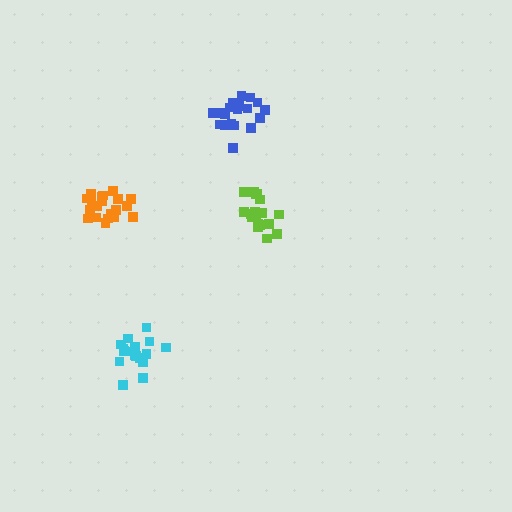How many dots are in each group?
Group 1: 19 dots, Group 2: 17 dots, Group 3: 19 dots, Group 4: 21 dots (76 total).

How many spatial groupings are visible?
There are 4 spatial groupings.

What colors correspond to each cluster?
The clusters are colored: lime, cyan, blue, orange.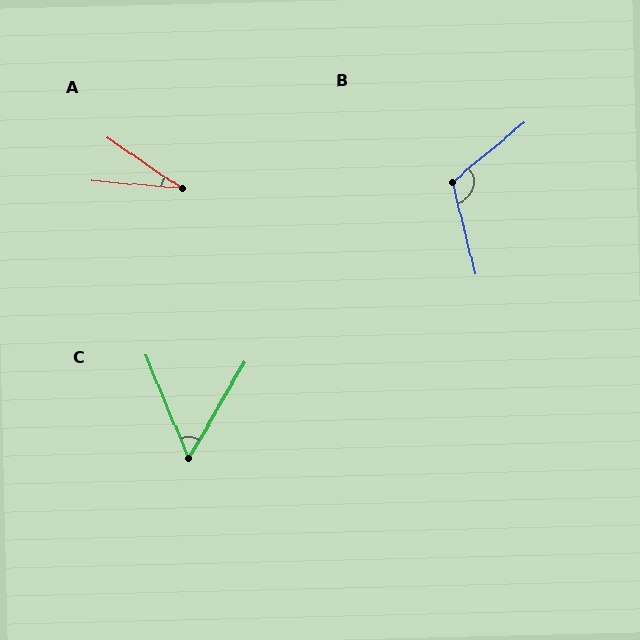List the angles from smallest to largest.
A (30°), C (53°), B (116°).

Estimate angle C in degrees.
Approximately 53 degrees.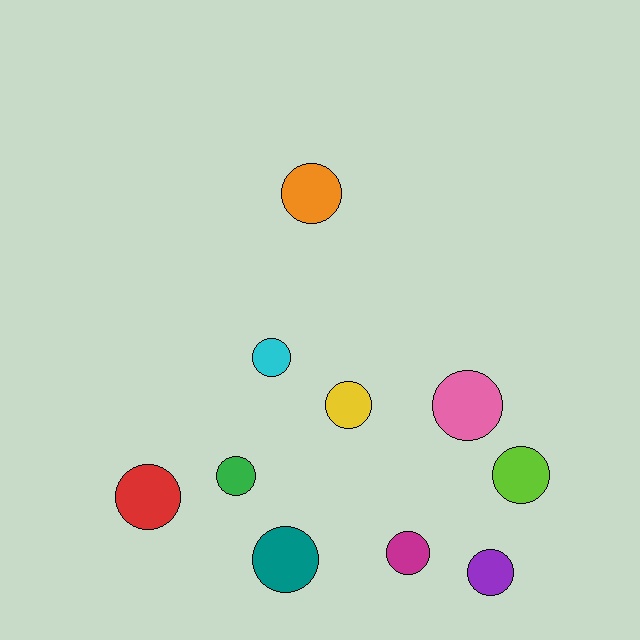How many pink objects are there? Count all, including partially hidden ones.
There is 1 pink object.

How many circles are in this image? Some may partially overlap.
There are 10 circles.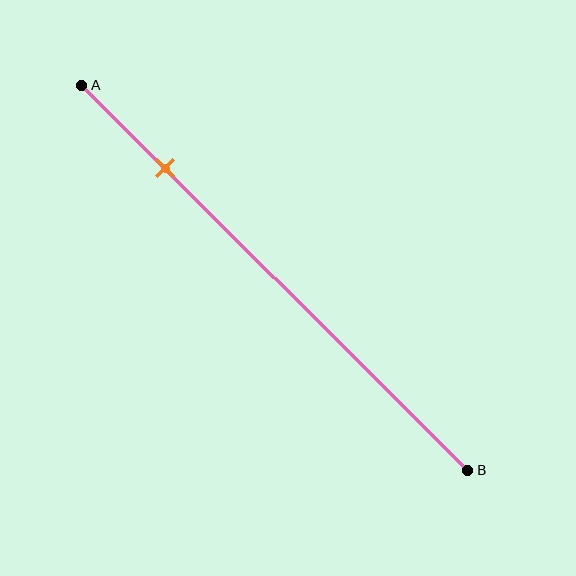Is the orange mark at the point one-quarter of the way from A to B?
No, the mark is at about 20% from A, not at the 25% one-quarter point.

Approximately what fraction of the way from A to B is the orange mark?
The orange mark is approximately 20% of the way from A to B.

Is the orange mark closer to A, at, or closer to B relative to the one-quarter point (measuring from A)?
The orange mark is closer to point A than the one-quarter point of segment AB.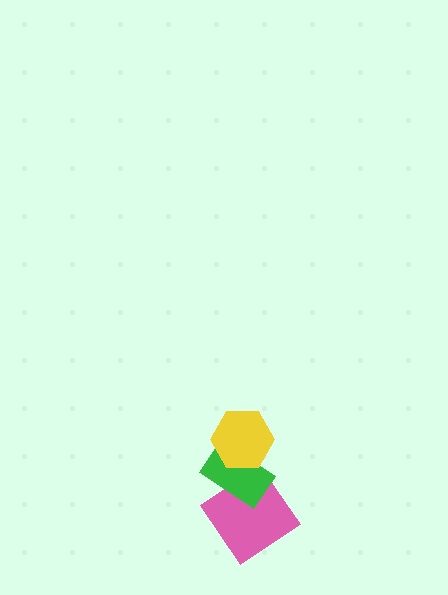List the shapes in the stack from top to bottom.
From top to bottom: the yellow hexagon, the green rectangle, the pink diamond.